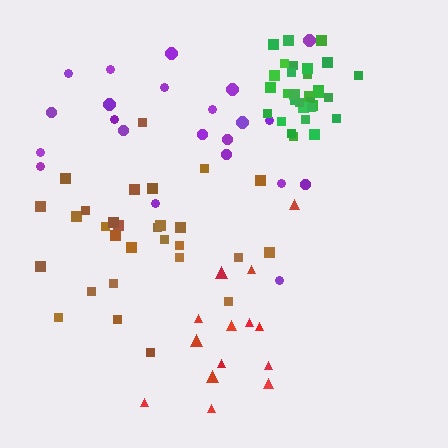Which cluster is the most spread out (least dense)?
Purple.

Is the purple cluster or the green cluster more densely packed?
Green.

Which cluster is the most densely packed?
Green.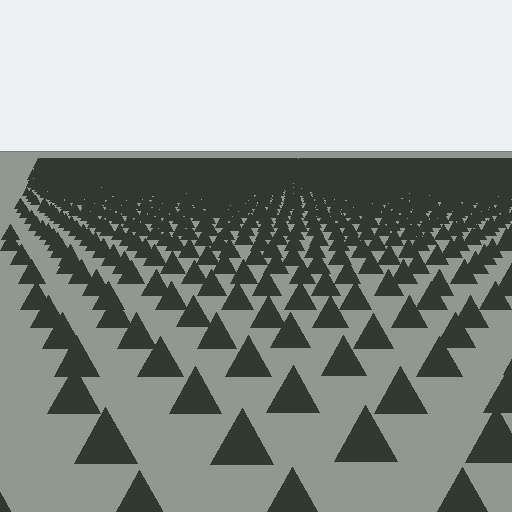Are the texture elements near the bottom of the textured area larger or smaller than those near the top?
Larger. Near the bottom, elements are closer to the viewer and appear at a bigger on-screen size.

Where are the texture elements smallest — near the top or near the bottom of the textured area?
Near the top.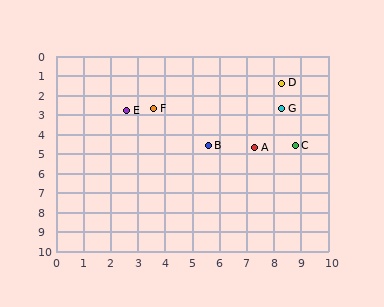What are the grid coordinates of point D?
Point D is at approximately (8.3, 1.4).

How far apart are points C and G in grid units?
Points C and G are about 2.0 grid units apart.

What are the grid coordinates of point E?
Point E is at approximately (2.6, 2.8).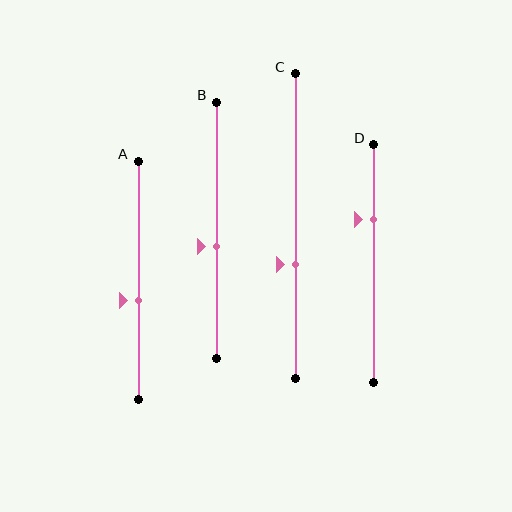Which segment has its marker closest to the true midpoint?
Segment B has its marker closest to the true midpoint.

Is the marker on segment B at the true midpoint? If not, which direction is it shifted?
No, the marker on segment B is shifted downward by about 6% of the segment length.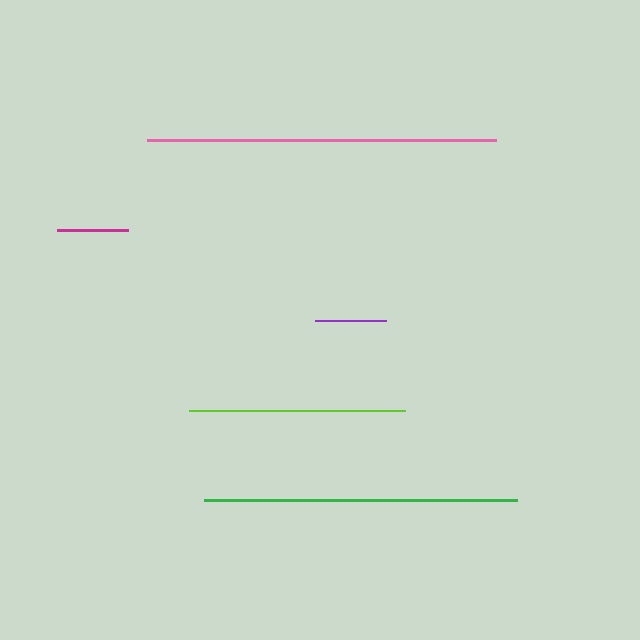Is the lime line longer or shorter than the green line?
The green line is longer than the lime line.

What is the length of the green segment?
The green segment is approximately 313 pixels long.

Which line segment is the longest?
The pink line is the longest at approximately 348 pixels.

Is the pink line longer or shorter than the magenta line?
The pink line is longer than the magenta line.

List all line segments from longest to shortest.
From longest to shortest: pink, green, lime, purple, magenta.